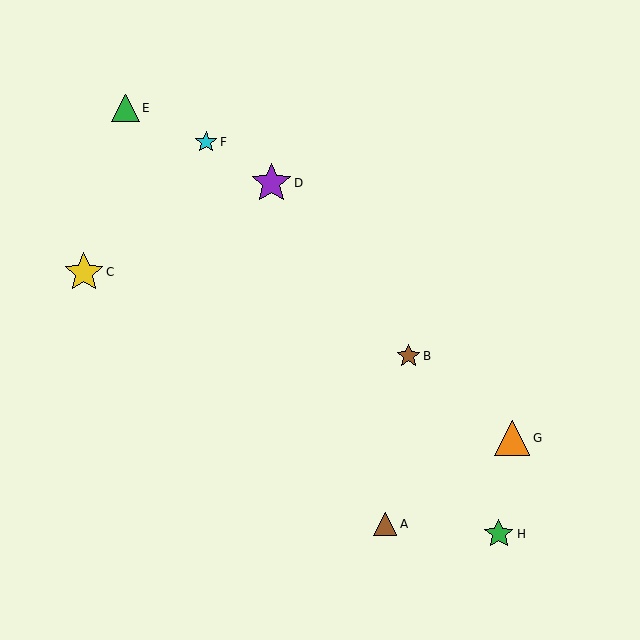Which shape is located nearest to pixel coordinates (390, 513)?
The brown triangle (labeled A) at (385, 524) is nearest to that location.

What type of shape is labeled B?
Shape B is a brown star.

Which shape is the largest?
The purple star (labeled D) is the largest.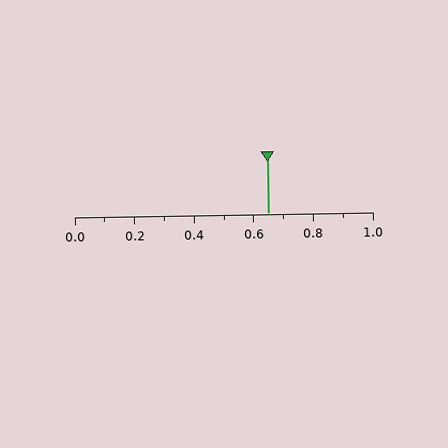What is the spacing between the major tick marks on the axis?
The major ticks are spaced 0.2 apart.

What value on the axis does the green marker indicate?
The marker indicates approximately 0.65.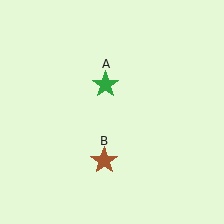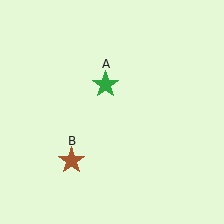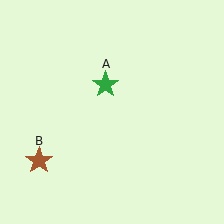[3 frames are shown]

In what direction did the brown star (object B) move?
The brown star (object B) moved left.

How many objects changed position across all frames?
1 object changed position: brown star (object B).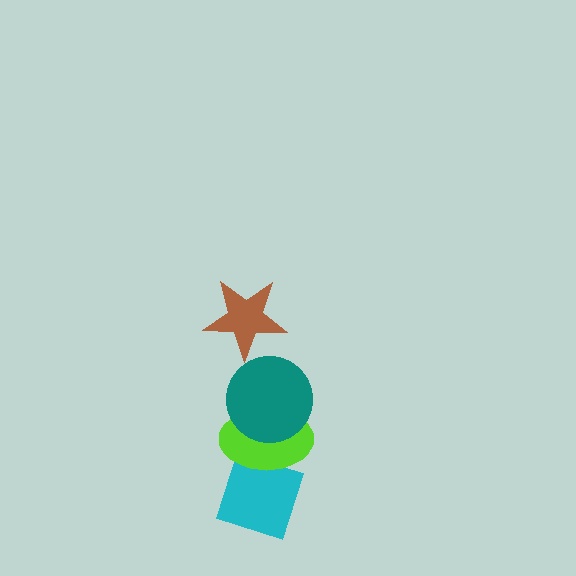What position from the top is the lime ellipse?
The lime ellipse is 3rd from the top.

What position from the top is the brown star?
The brown star is 1st from the top.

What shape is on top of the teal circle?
The brown star is on top of the teal circle.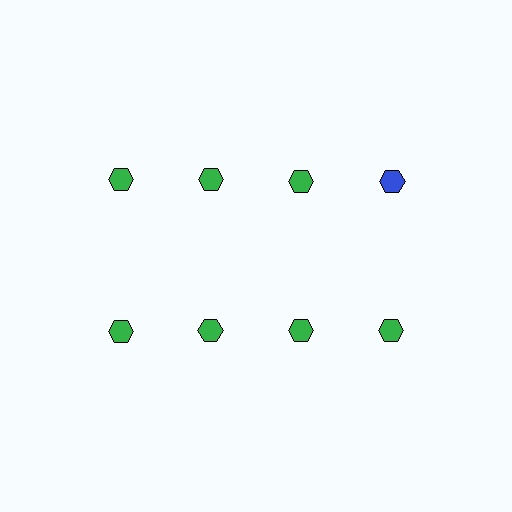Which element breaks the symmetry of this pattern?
The blue hexagon in the top row, second from right column breaks the symmetry. All other shapes are green hexagons.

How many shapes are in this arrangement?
There are 8 shapes arranged in a grid pattern.